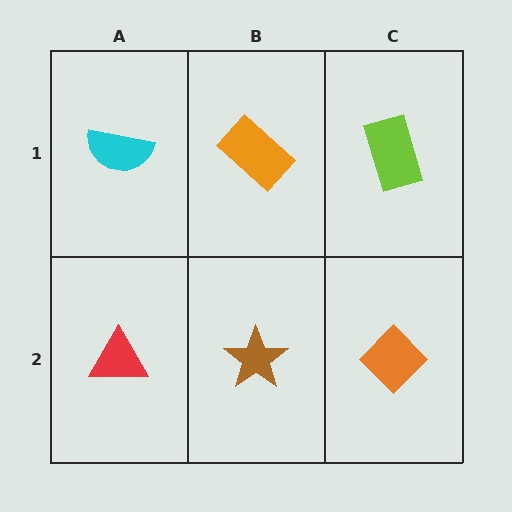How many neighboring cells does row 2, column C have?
2.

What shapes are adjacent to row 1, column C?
An orange diamond (row 2, column C), an orange rectangle (row 1, column B).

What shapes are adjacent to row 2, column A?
A cyan semicircle (row 1, column A), a brown star (row 2, column B).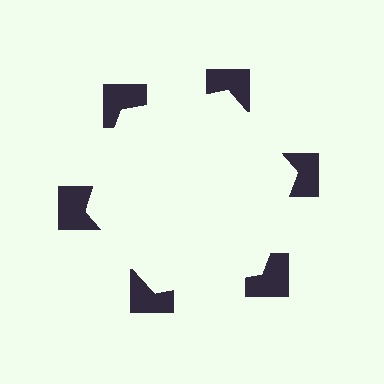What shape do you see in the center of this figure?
An illusory hexagon — its edges are inferred from the aligned wedge cuts in the notched squares, not physically drawn.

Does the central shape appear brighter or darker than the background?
It typically appears slightly brighter than the background, even though no actual brightness change is drawn.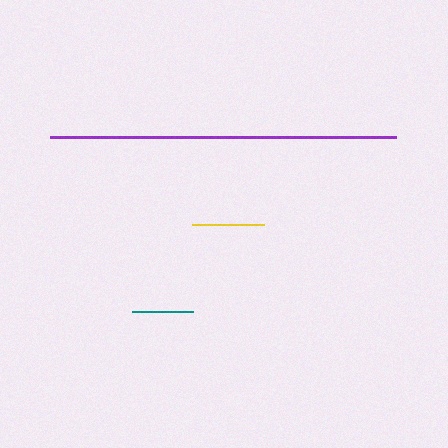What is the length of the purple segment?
The purple segment is approximately 346 pixels long.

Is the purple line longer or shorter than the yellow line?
The purple line is longer than the yellow line.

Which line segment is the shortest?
The teal line is the shortest at approximately 61 pixels.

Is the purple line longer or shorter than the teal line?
The purple line is longer than the teal line.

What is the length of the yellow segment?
The yellow segment is approximately 72 pixels long.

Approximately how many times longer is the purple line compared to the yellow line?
The purple line is approximately 4.8 times the length of the yellow line.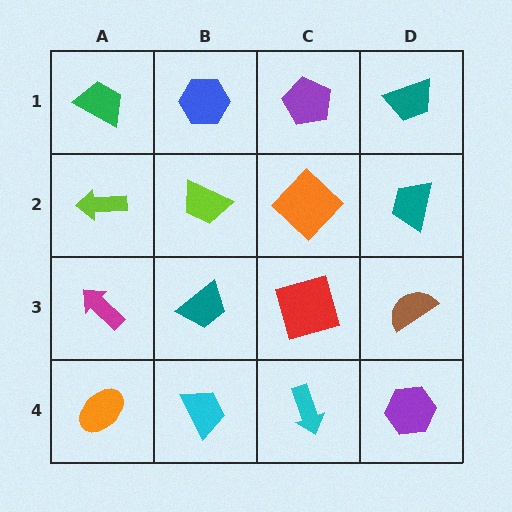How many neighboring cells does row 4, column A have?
2.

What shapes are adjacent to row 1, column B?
A lime trapezoid (row 2, column B), a green trapezoid (row 1, column A), a purple pentagon (row 1, column C).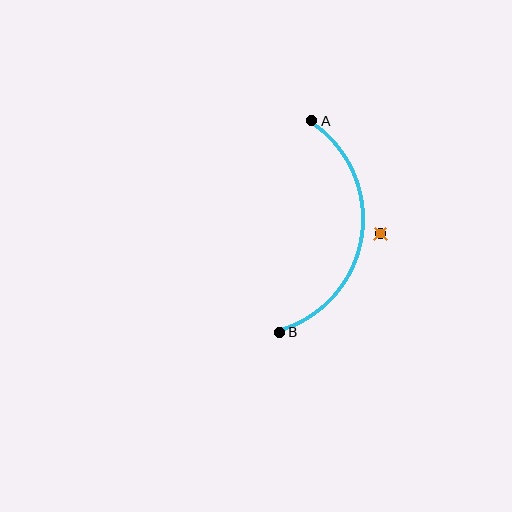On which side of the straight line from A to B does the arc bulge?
The arc bulges to the right of the straight line connecting A and B.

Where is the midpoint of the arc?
The arc midpoint is the point on the curve farthest from the straight line joining A and B. It sits to the right of that line.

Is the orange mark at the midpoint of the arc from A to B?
No — the orange mark does not lie on the arc at all. It sits slightly outside the curve.